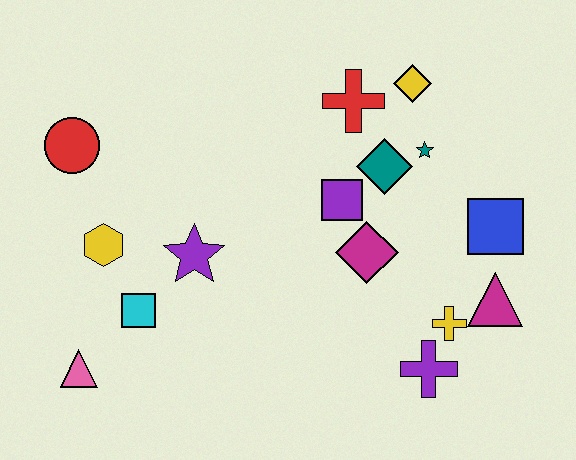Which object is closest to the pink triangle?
The cyan square is closest to the pink triangle.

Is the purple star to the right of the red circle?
Yes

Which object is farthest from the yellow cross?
The red circle is farthest from the yellow cross.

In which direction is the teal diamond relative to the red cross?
The teal diamond is below the red cross.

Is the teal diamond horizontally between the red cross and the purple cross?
Yes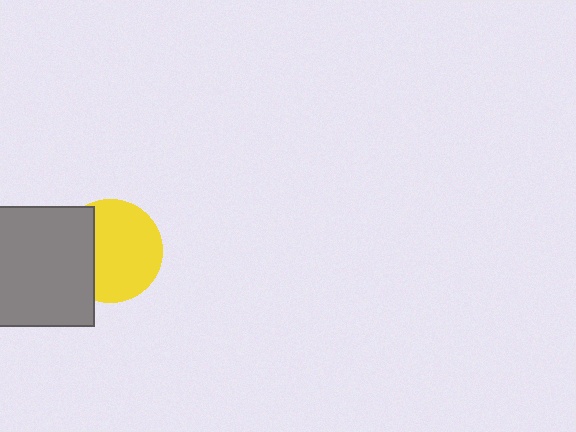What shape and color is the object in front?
The object in front is a gray square.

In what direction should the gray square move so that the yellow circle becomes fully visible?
The gray square should move left. That is the shortest direction to clear the overlap and leave the yellow circle fully visible.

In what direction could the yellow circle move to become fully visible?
The yellow circle could move right. That would shift it out from behind the gray square entirely.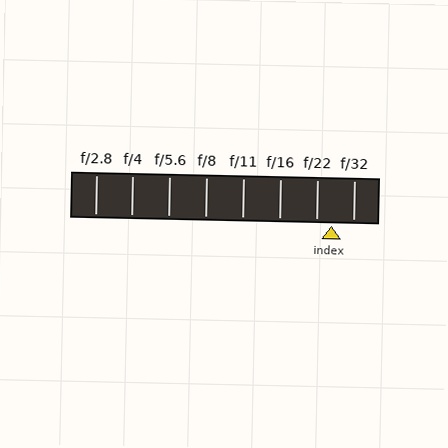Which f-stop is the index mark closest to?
The index mark is closest to f/22.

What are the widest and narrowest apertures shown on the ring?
The widest aperture shown is f/2.8 and the narrowest is f/32.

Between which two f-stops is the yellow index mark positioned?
The index mark is between f/22 and f/32.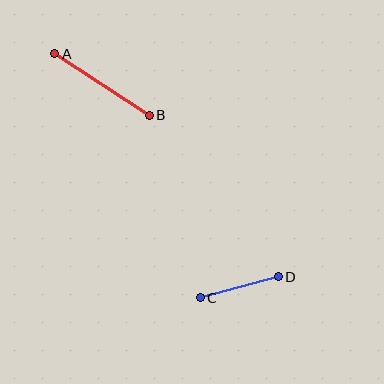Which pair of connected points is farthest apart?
Points A and B are farthest apart.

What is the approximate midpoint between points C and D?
The midpoint is at approximately (239, 287) pixels.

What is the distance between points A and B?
The distance is approximately 113 pixels.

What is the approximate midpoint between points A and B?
The midpoint is at approximately (102, 84) pixels.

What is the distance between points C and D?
The distance is approximately 81 pixels.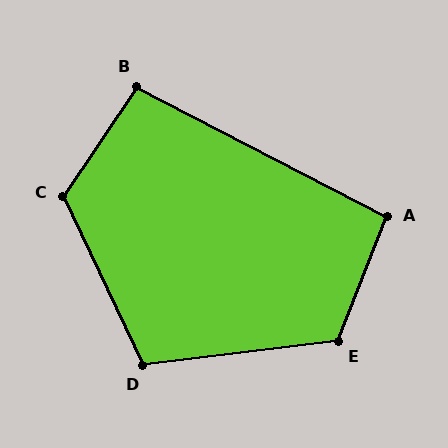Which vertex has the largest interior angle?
C, at approximately 121 degrees.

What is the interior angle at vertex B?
Approximately 96 degrees (obtuse).